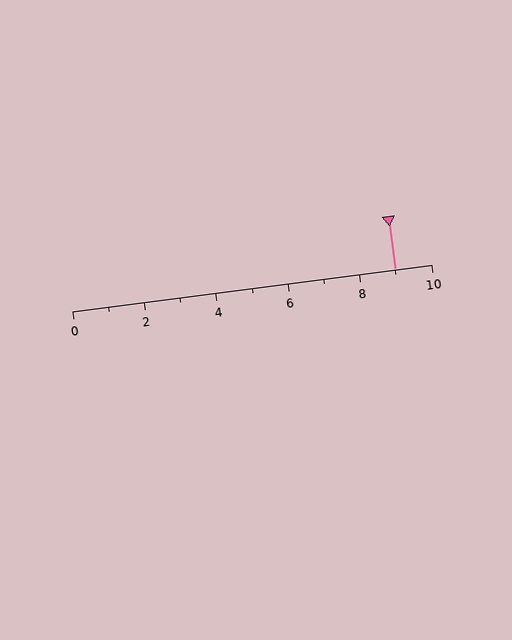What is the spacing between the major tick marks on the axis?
The major ticks are spaced 2 apart.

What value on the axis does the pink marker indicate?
The marker indicates approximately 9.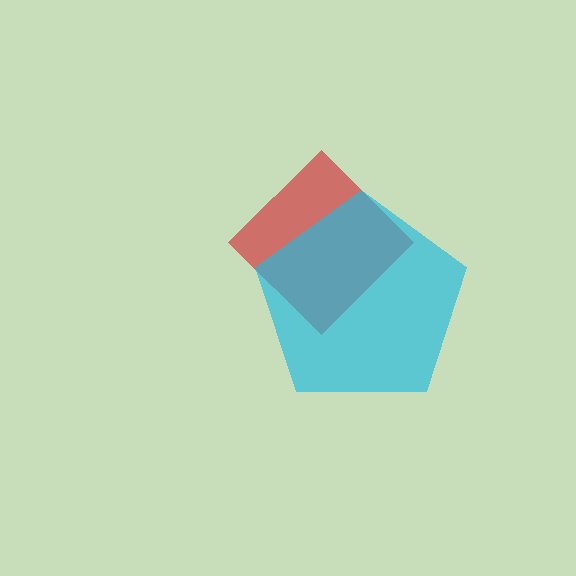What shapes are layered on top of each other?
The layered shapes are: a red diamond, a cyan pentagon.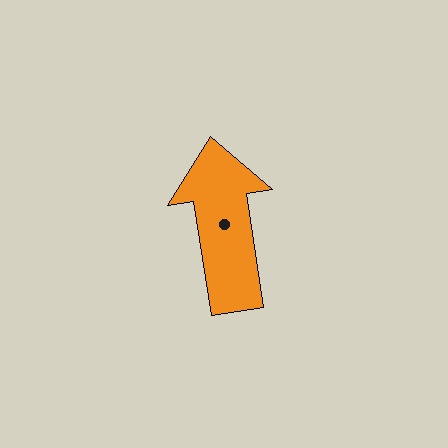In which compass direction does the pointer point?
North.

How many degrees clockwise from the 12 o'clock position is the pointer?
Approximately 351 degrees.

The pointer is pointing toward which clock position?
Roughly 12 o'clock.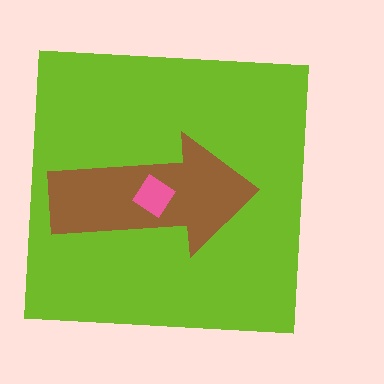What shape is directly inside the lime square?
The brown arrow.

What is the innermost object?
The pink diamond.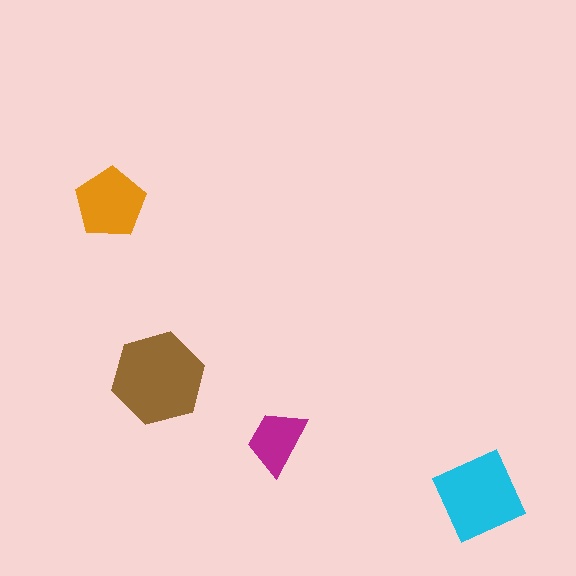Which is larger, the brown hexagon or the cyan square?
The brown hexagon.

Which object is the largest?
The brown hexagon.